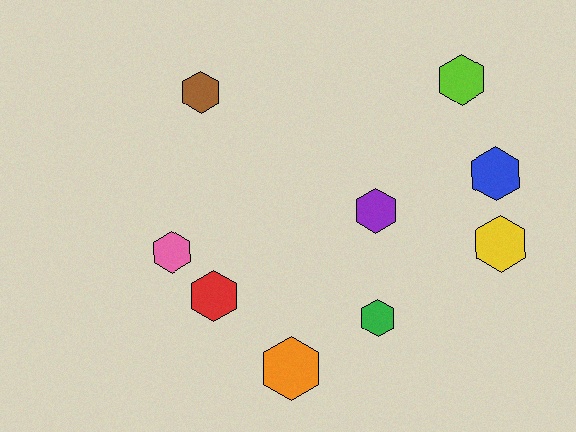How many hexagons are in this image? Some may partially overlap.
There are 9 hexagons.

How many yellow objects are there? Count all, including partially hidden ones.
There is 1 yellow object.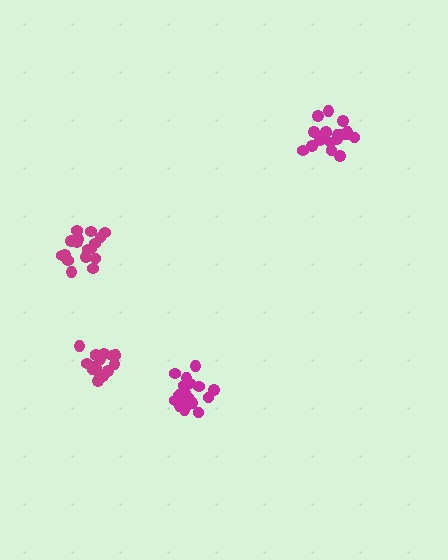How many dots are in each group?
Group 1: 19 dots, Group 2: 20 dots, Group 3: 21 dots, Group 4: 18 dots (78 total).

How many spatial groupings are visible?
There are 4 spatial groupings.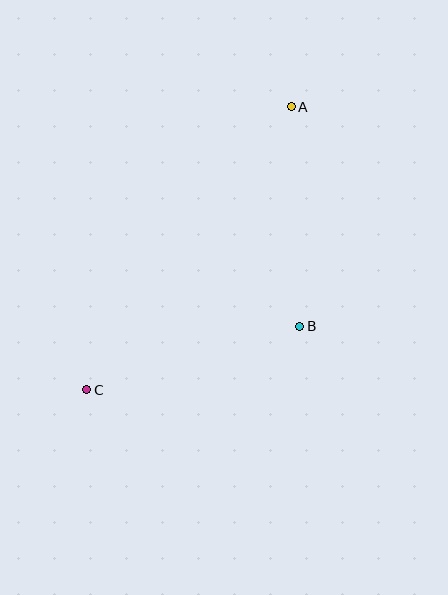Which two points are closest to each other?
Points A and B are closest to each other.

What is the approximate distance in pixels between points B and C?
The distance between B and C is approximately 223 pixels.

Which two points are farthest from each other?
Points A and C are farthest from each other.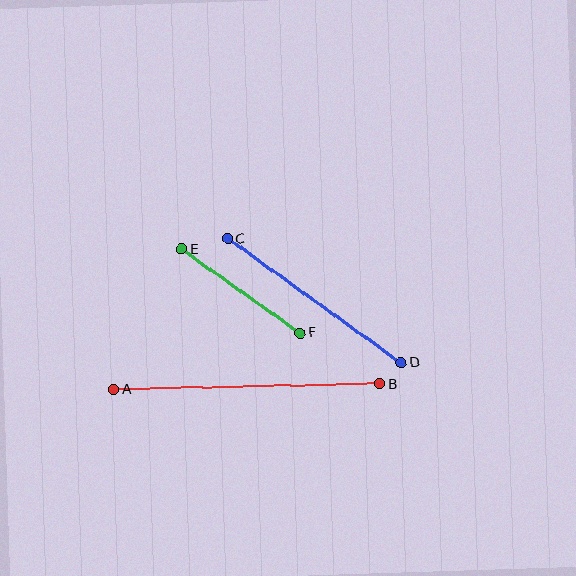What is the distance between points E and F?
The distance is approximately 146 pixels.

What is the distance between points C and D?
The distance is approximately 214 pixels.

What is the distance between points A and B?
The distance is approximately 266 pixels.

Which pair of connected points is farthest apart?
Points A and B are farthest apart.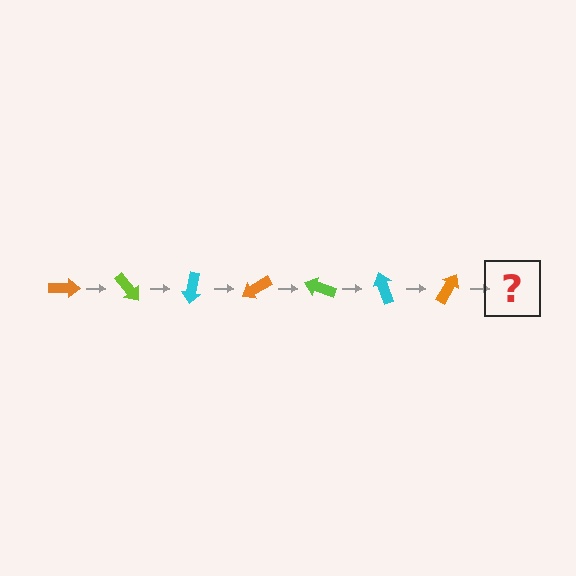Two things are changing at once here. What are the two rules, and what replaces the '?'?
The two rules are that it rotates 50 degrees each step and the color cycles through orange, lime, and cyan. The '?' should be a lime arrow, rotated 350 degrees from the start.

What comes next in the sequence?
The next element should be a lime arrow, rotated 350 degrees from the start.